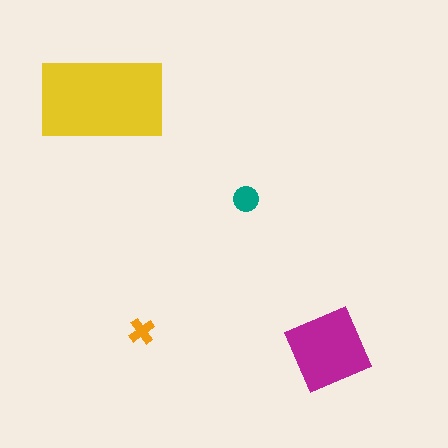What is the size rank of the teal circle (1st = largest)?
3rd.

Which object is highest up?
The yellow rectangle is topmost.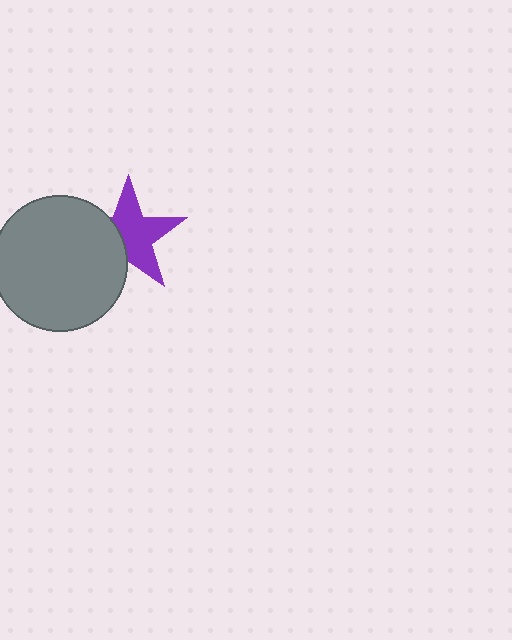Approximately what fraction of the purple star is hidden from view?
Roughly 37% of the purple star is hidden behind the gray circle.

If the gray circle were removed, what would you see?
You would see the complete purple star.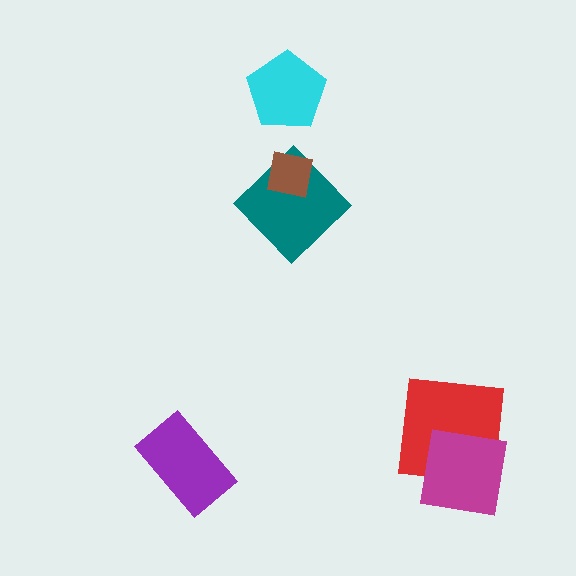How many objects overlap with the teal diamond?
1 object overlaps with the teal diamond.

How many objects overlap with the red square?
1 object overlaps with the red square.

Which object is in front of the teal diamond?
The brown square is in front of the teal diamond.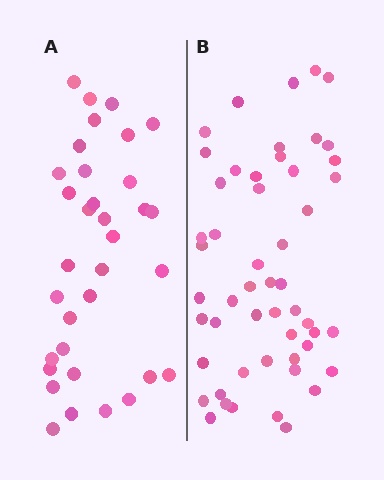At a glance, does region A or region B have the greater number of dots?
Region B (the right region) has more dots.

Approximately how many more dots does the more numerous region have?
Region B has approximately 20 more dots than region A.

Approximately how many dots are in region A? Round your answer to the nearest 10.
About 30 dots. (The exact count is 34, which rounds to 30.)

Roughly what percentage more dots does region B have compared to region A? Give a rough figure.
About 55% more.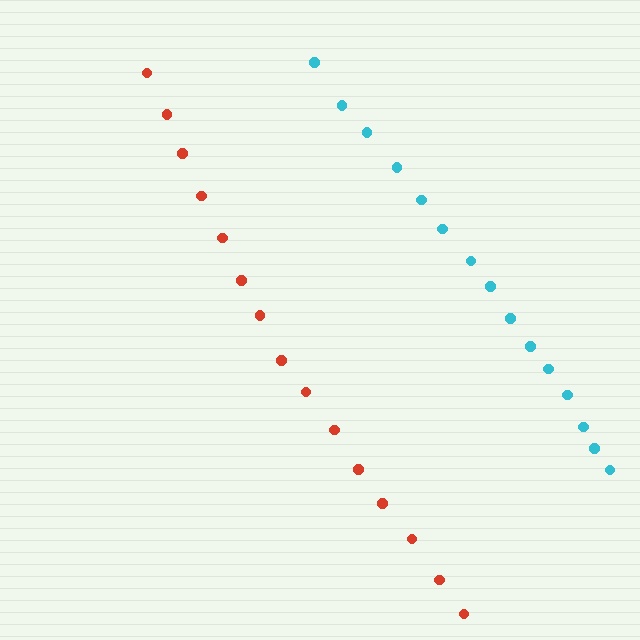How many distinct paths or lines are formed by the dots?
There are 2 distinct paths.